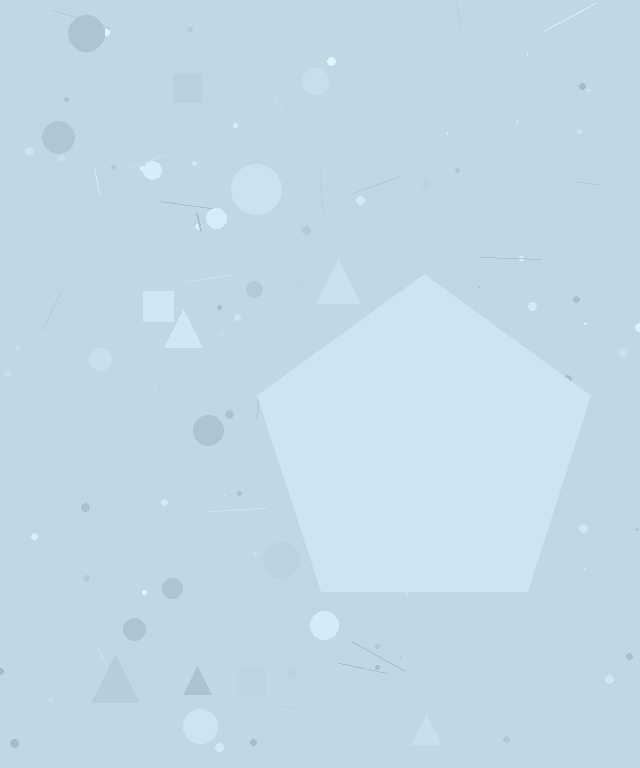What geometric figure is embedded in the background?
A pentagon is embedded in the background.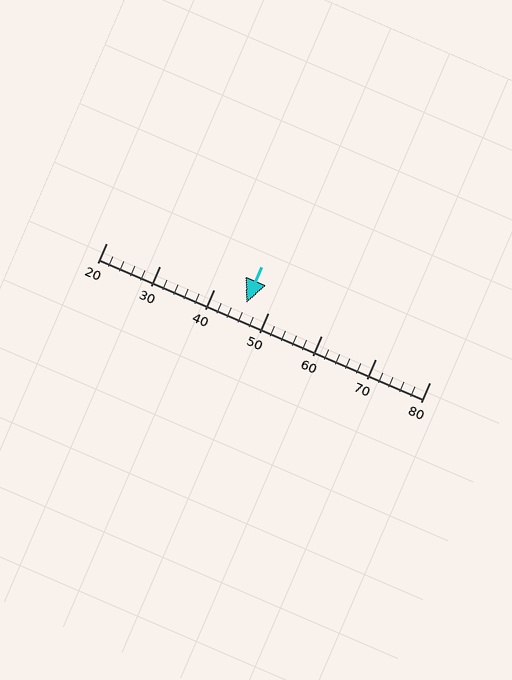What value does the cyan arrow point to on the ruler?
The cyan arrow points to approximately 46.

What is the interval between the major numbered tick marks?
The major tick marks are spaced 10 units apart.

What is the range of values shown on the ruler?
The ruler shows values from 20 to 80.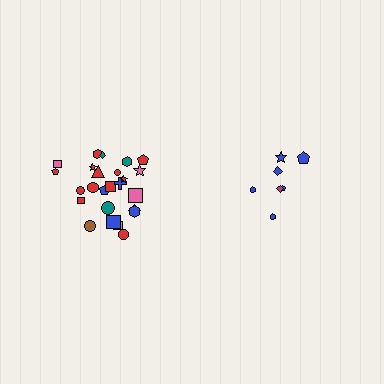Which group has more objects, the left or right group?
The left group.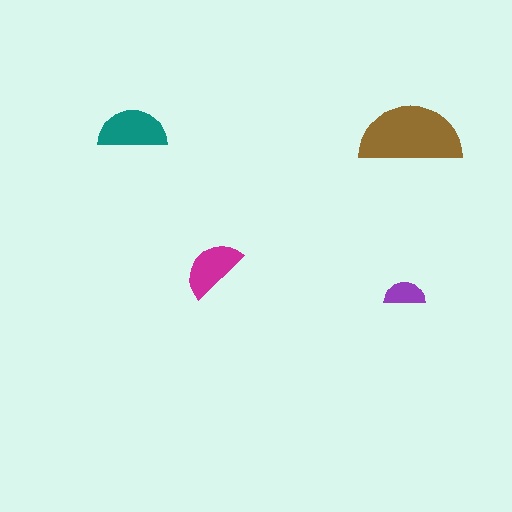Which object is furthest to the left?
The teal semicircle is leftmost.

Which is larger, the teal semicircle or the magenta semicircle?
The teal one.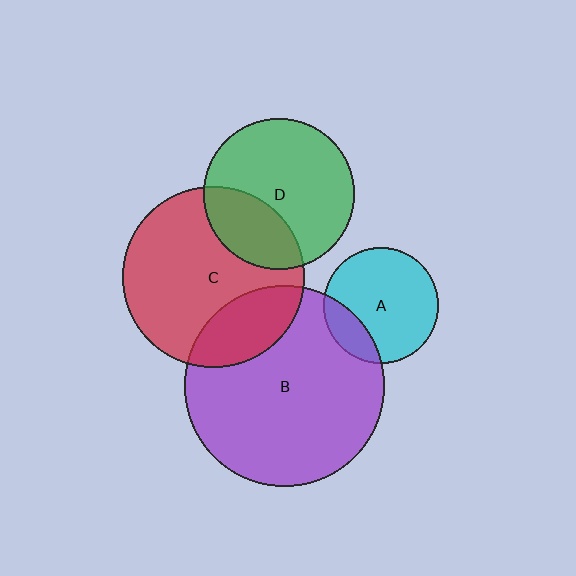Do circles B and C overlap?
Yes.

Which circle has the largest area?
Circle B (purple).